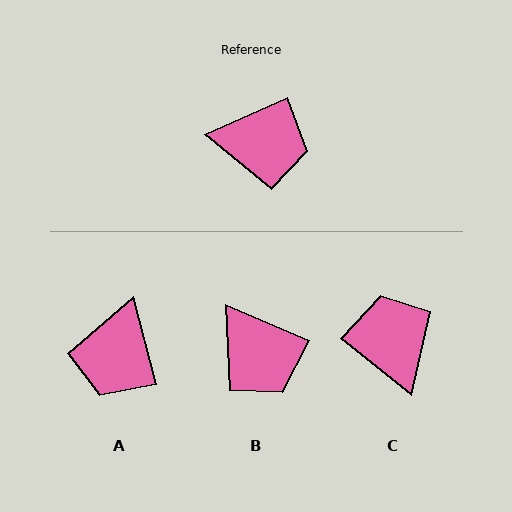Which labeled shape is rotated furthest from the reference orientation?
C, about 117 degrees away.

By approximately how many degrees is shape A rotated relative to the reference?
Approximately 99 degrees clockwise.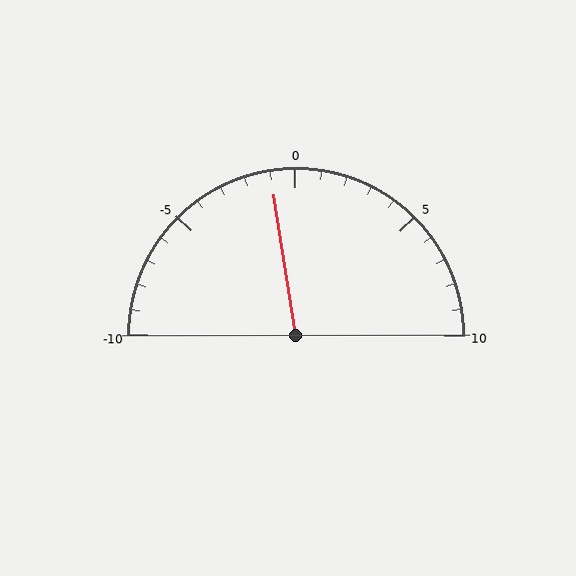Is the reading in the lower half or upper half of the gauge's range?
The reading is in the lower half of the range (-10 to 10).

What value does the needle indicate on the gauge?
The needle indicates approximately -1.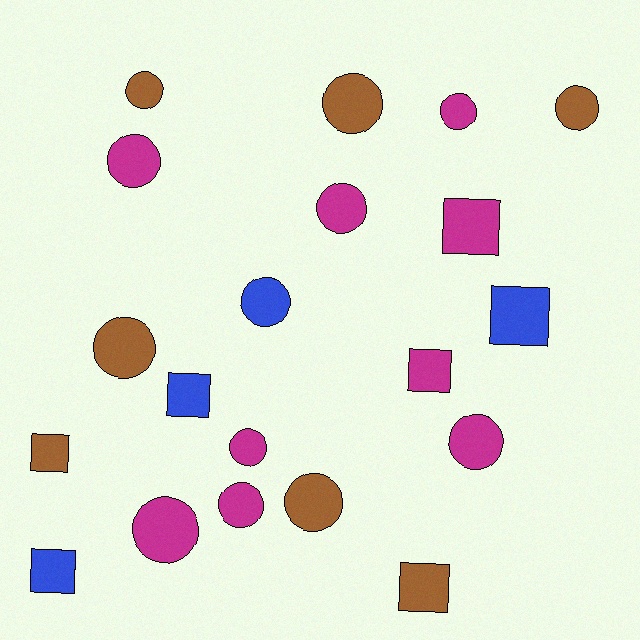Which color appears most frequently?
Magenta, with 9 objects.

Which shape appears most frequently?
Circle, with 13 objects.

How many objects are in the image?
There are 20 objects.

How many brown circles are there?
There are 5 brown circles.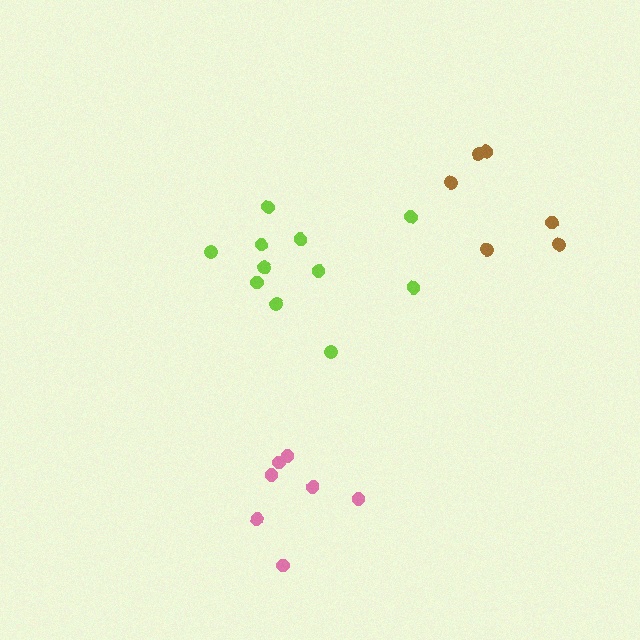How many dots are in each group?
Group 1: 7 dots, Group 2: 11 dots, Group 3: 6 dots (24 total).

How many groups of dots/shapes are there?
There are 3 groups.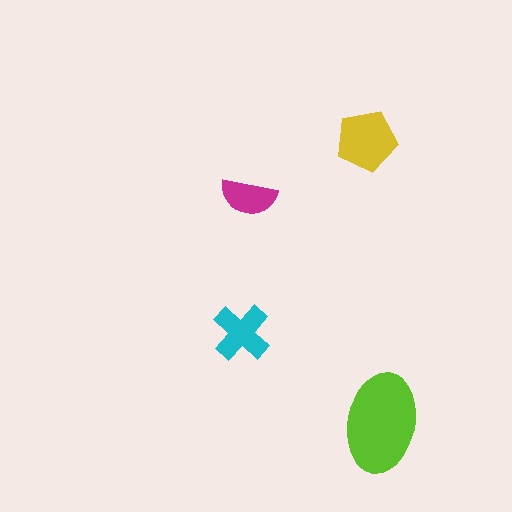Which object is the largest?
The lime ellipse.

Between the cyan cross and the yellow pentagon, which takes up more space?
The yellow pentagon.